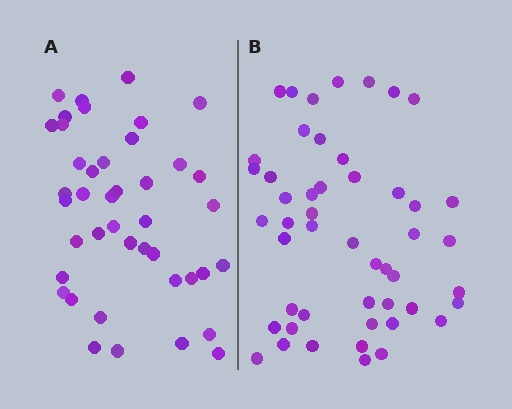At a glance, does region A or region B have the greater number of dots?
Region B (the right region) has more dots.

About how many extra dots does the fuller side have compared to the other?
Region B has roughly 8 or so more dots than region A.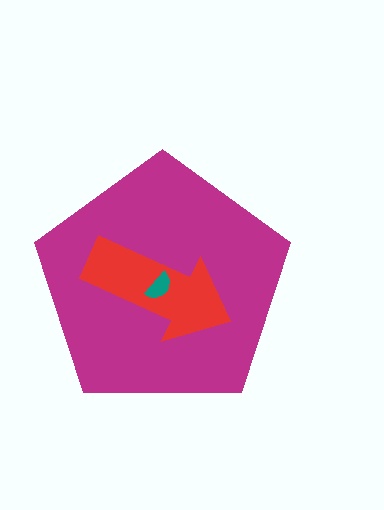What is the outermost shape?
The magenta pentagon.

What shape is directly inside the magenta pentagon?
The red arrow.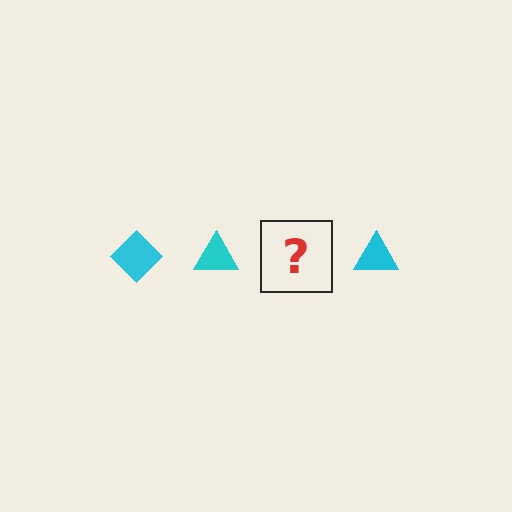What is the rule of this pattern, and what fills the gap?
The rule is that the pattern cycles through diamond, triangle shapes in cyan. The gap should be filled with a cyan diamond.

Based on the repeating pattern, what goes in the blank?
The blank should be a cyan diamond.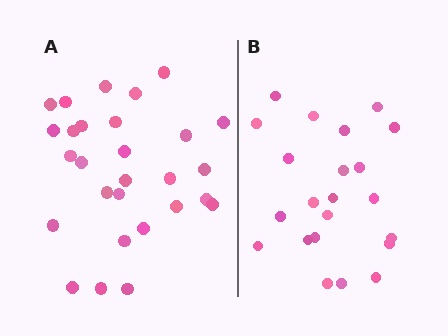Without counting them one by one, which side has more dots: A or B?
Region A (the left region) has more dots.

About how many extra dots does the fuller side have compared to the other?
Region A has about 6 more dots than region B.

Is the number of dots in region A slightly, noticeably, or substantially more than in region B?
Region A has noticeably more, but not dramatically so. The ratio is roughly 1.3 to 1.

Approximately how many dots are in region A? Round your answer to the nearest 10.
About 30 dots. (The exact count is 28, which rounds to 30.)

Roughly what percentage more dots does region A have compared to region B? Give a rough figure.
About 25% more.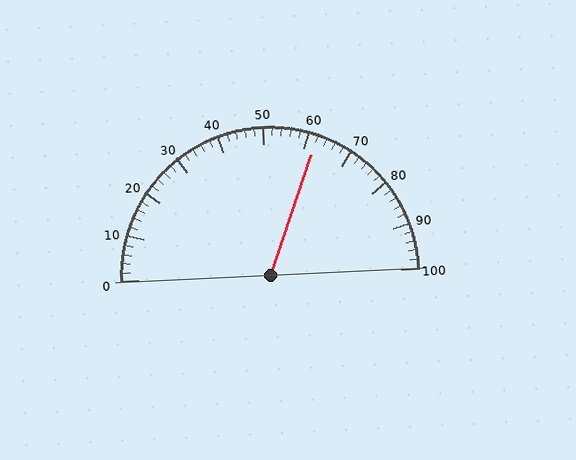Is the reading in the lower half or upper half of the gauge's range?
The reading is in the upper half of the range (0 to 100).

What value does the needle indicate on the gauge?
The needle indicates approximately 62.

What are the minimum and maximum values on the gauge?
The gauge ranges from 0 to 100.